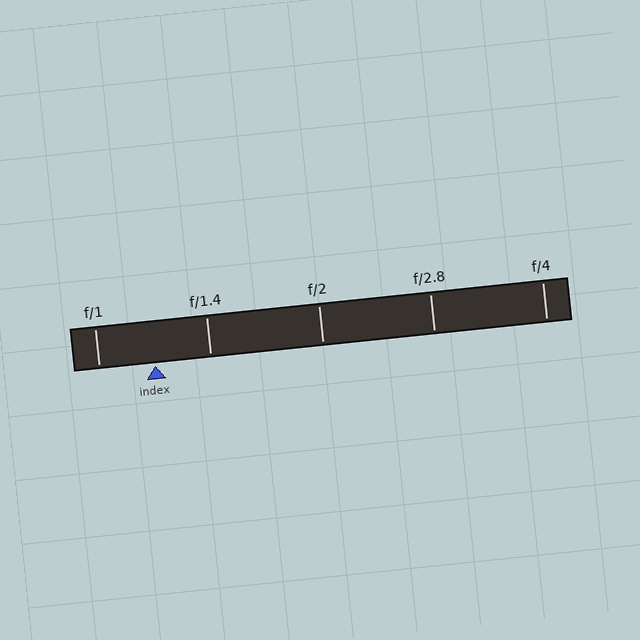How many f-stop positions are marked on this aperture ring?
There are 5 f-stop positions marked.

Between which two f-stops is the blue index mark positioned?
The index mark is between f/1 and f/1.4.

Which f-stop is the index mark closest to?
The index mark is closest to f/1.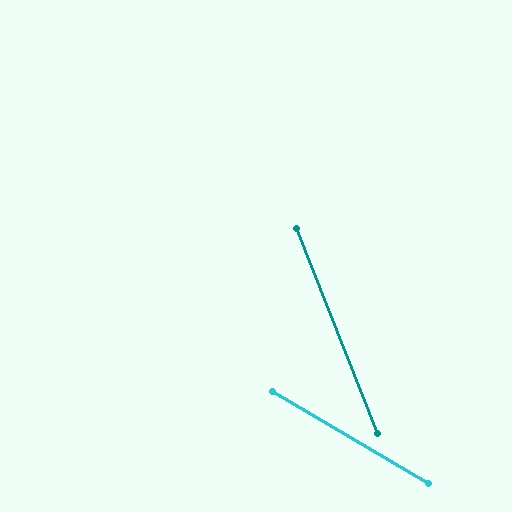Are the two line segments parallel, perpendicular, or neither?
Neither parallel nor perpendicular — they differ by about 38°.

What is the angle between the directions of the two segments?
Approximately 38 degrees.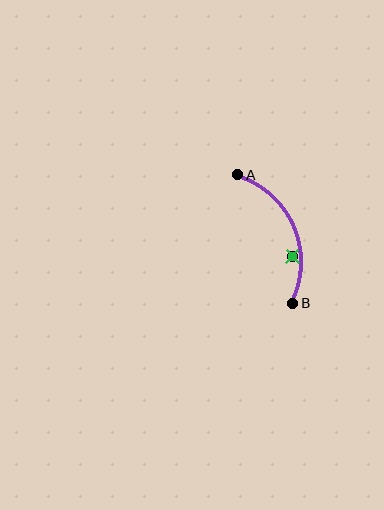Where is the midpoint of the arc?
The arc midpoint is the point on the curve farthest from the straight line joining A and B. It sits to the right of that line.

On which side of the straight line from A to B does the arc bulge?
The arc bulges to the right of the straight line connecting A and B.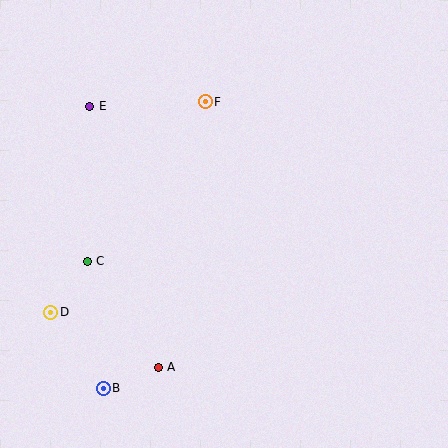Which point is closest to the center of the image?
Point F at (205, 102) is closest to the center.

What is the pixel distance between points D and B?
The distance between D and B is 92 pixels.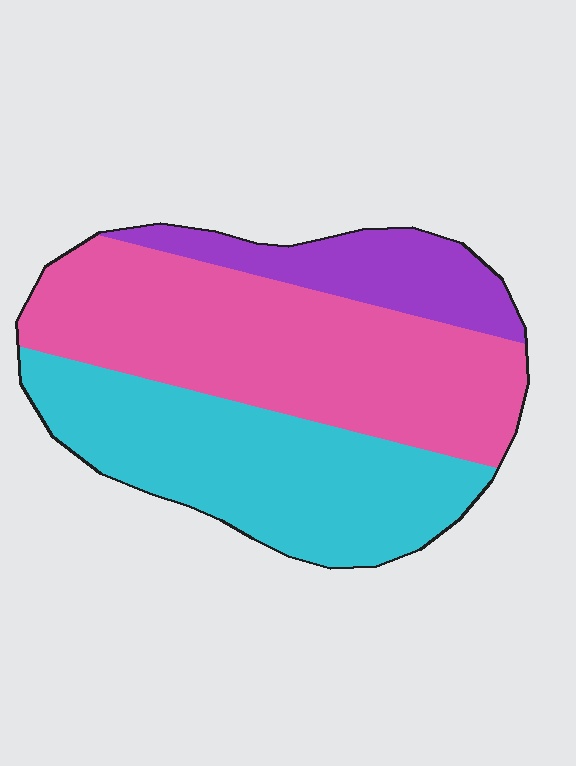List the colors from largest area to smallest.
From largest to smallest: pink, cyan, purple.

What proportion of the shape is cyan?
Cyan covers 38% of the shape.